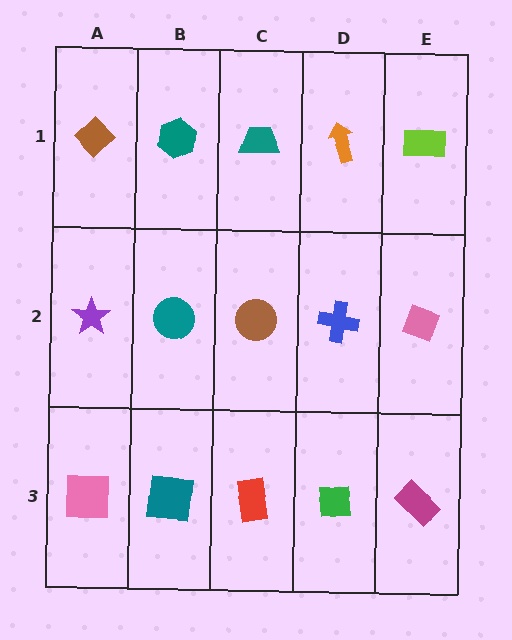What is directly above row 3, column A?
A purple star.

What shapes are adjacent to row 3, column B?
A teal circle (row 2, column B), a pink square (row 3, column A), a red rectangle (row 3, column C).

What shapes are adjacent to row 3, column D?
A blue cross (row 2, column D), a red rectangle (row 3, column C), a magenta rectangle (row 3, column E).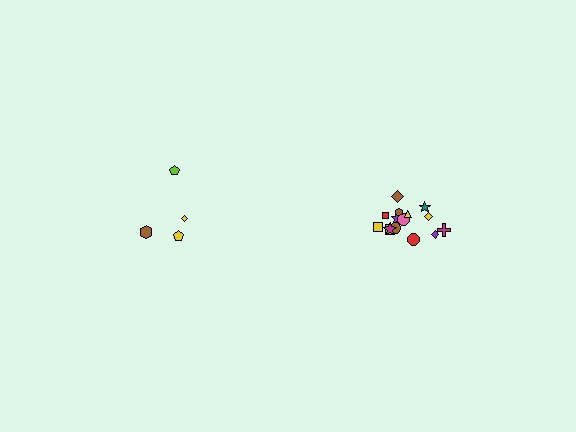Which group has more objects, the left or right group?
The right group.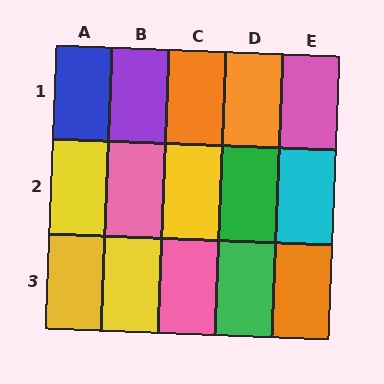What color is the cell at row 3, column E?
Orange.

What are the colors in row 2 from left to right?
Yellow, pink, yellow, green, cyan.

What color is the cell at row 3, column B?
Yellow.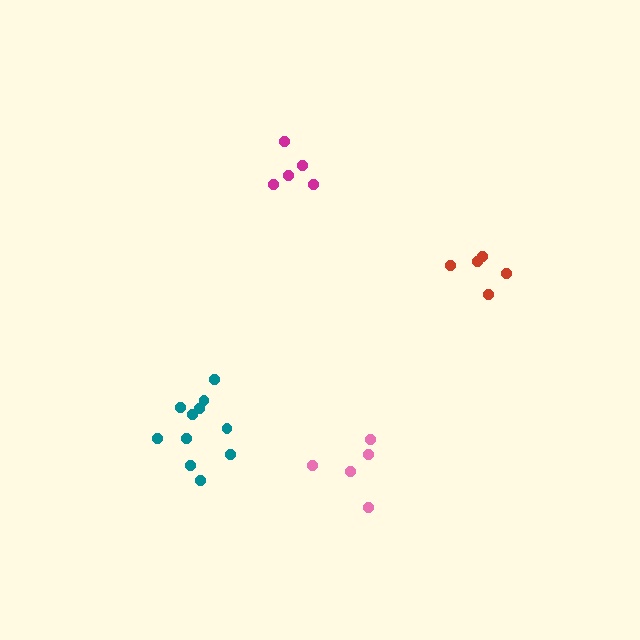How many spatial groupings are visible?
There are 4 spatial groupings.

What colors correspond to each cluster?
The clusters are colored: red, pink, teal, magenta.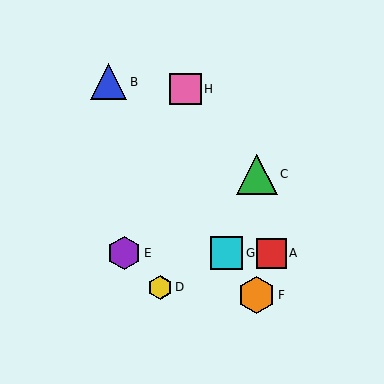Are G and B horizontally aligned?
No, G is at y≈253 and B is at y≈82.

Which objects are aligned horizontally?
Objects A, E, G are aligned horizontally.